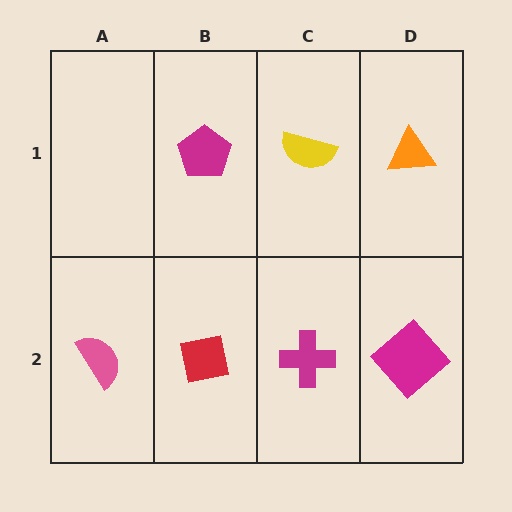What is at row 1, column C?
A yellow semicircle.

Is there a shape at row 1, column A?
No, that cell is empty.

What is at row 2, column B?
A red square.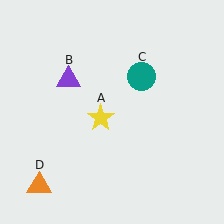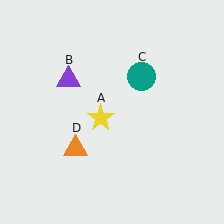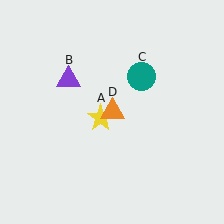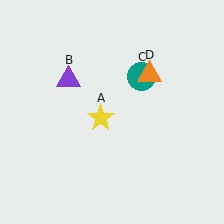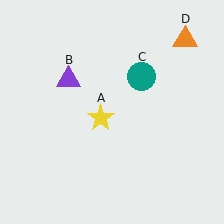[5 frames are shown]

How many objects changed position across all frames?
1 object changed position: orange triangle (object D).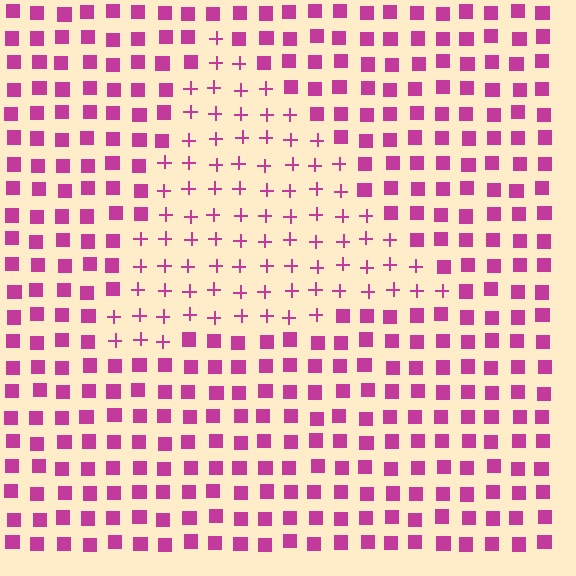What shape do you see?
I see a triangle.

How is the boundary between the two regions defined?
The boundary is defined by a change in element shape: plus signs inside vs. squares outside. All elements share the same color and spacing.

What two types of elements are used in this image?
The image uses plus signs inside the triangle region and squares outside it.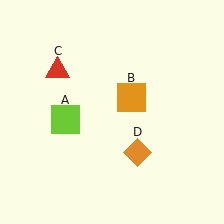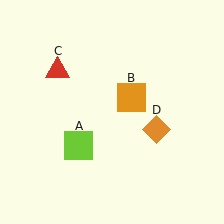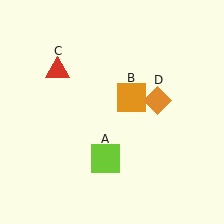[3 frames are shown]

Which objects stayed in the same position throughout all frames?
Orange square (object B) and red triangle (object C) remained stationary.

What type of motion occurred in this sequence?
The lime square (object A), orange diamond (object D) rotated counterclockwise around the center of the scene.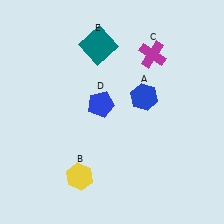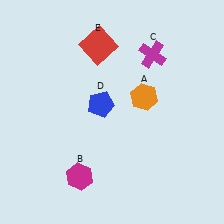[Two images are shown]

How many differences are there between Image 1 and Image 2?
There are 3 differences between the two images.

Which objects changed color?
A changed from blue to orange. B changed from yellow to magenta. E changed from teal to red.